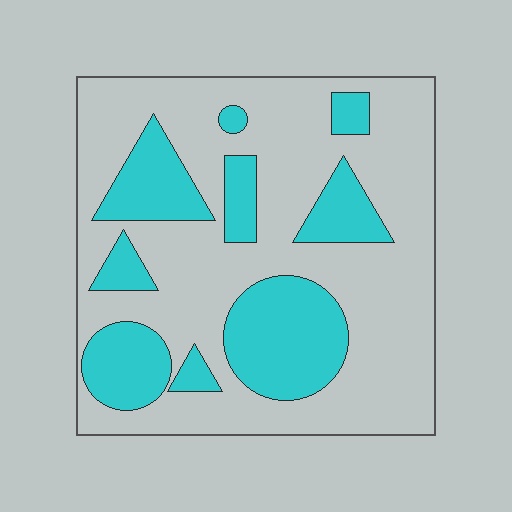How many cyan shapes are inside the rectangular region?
9.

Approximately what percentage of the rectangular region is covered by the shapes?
Approximately 30%.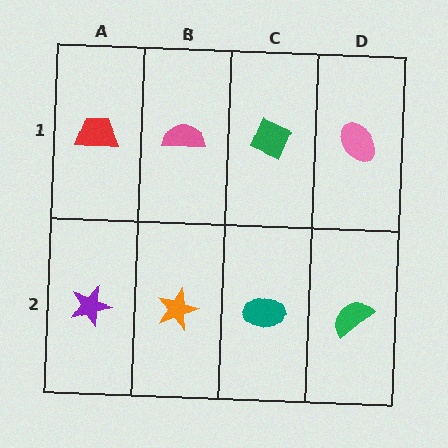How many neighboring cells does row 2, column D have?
2.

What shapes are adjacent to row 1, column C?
A teal ellipse (row 2, column C), a pink semicircle (row 1, column B), a pink ellipse (row 1, column D).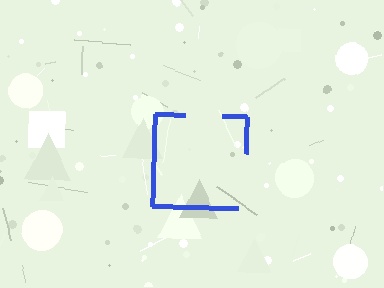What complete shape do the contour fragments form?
The contour fragments form a square.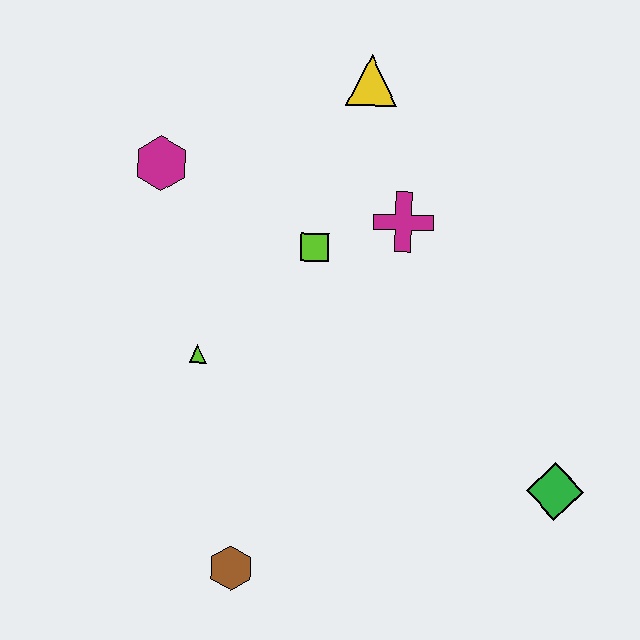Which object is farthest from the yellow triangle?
The brown hexagon is farthest from the yellow triangle.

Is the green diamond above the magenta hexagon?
No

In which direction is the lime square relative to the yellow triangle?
The lime square is below the yellow triangle.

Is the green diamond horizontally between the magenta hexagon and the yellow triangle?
No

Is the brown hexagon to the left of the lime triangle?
No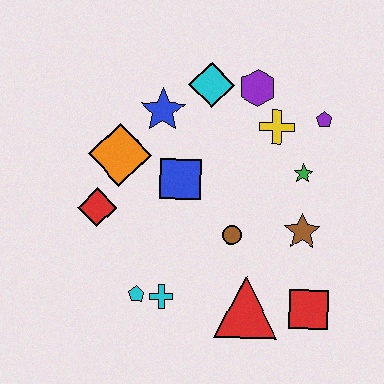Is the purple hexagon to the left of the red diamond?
No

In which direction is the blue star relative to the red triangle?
The blue star is above the red triangle.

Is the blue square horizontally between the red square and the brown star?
No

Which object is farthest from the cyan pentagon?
The purple pentagon is farthest from the cyan pentagon.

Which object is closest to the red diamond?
The orange diamond is closest to the red diamond.